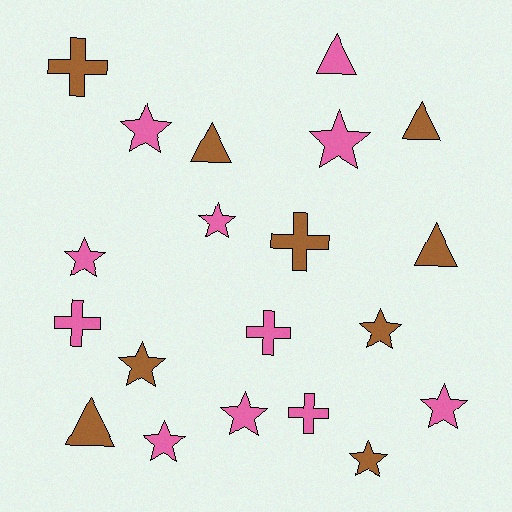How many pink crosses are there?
There are 3 pink crosses.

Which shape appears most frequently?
Star, with 10 objects.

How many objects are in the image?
There are 20 objects.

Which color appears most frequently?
Pink, with 11 objects.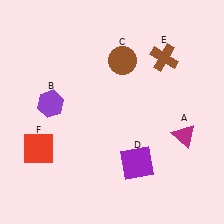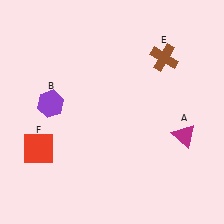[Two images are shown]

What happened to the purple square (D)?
The purple square (D) was removed in Image 2. It was in the bottom-right area of Image 1.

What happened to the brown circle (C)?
The brown circle (C) was removed in Image 2. It was in the top-right area of Image 1.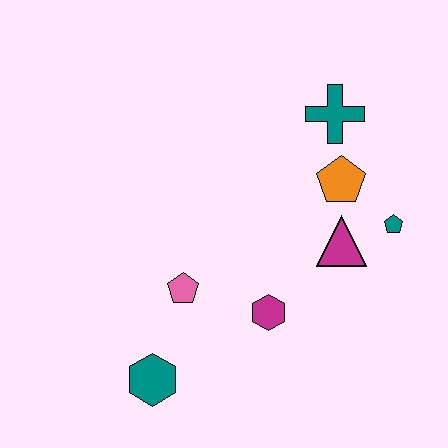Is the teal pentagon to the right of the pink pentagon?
Yes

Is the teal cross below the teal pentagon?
No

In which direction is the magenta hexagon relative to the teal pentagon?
The magenta hexagon is to the left of the teal pentagon.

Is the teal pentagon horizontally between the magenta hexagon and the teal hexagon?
No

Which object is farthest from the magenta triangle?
The teal hexagon is farthest from the magenta triangle.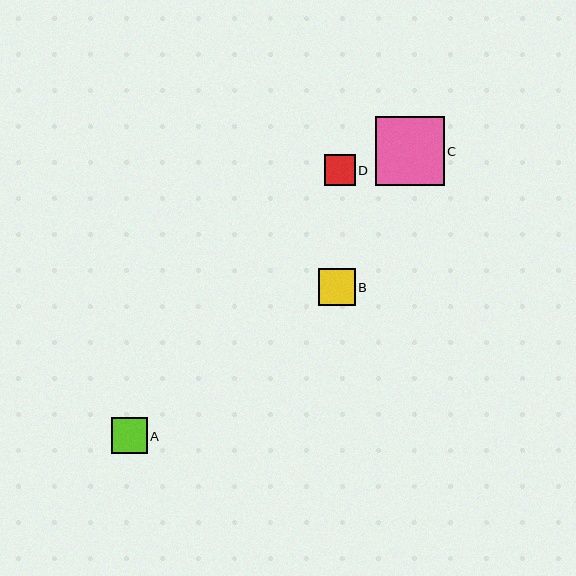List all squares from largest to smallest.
From largest to smallest: C, B, A, D.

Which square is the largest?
Square C is the largest with a size of approximately 69 pixels.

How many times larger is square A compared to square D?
Square A is approximately 1.1 times the size of square D.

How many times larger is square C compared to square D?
Square C is approximately 2.2 times the size of square D.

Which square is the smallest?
Square D is the smallest with a size of approximately 31 pixels.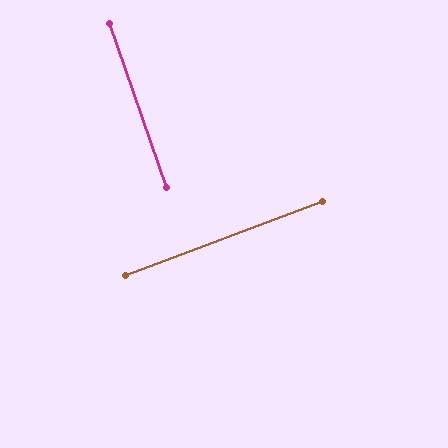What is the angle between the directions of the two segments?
Approximately 88 degrees.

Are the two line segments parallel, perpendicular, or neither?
Perpendicular — they meet at approximately 88°.